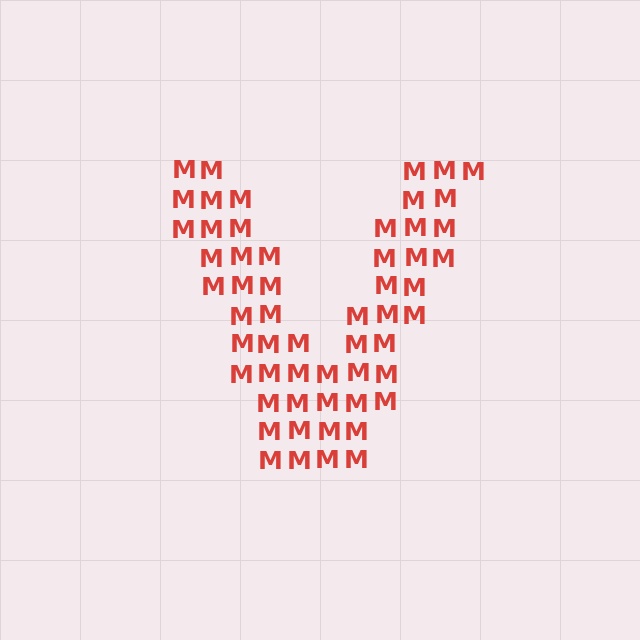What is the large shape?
The large shape is the letter V.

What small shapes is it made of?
It is made of small letter M's.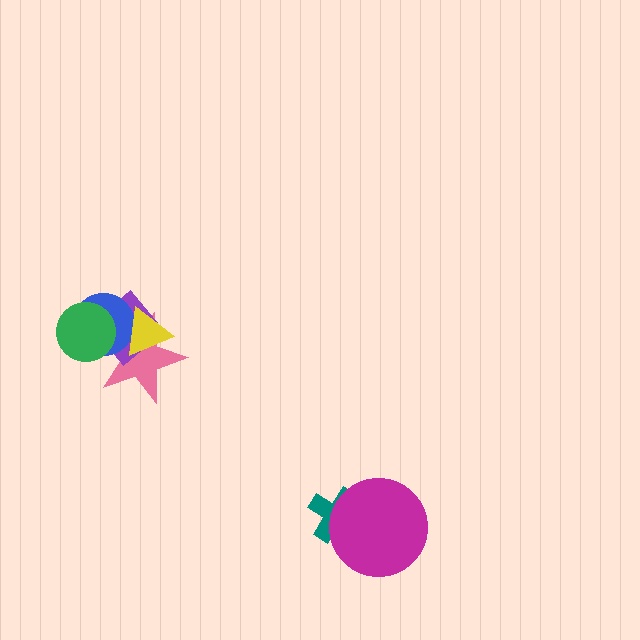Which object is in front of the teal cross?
The magenta circle is in front of the teal cross.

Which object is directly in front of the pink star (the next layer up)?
The purple diamond is directly in front of the pink star.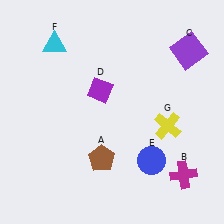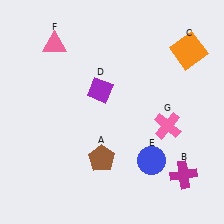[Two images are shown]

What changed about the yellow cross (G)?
In Image 1, G is yellow. In Image 2, it changed to pink.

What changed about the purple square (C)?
In Image 1, C is purple. In Image 2, it changed to orange.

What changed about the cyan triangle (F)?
In Image 1, F is cyan. In Image 2, it changed to pink.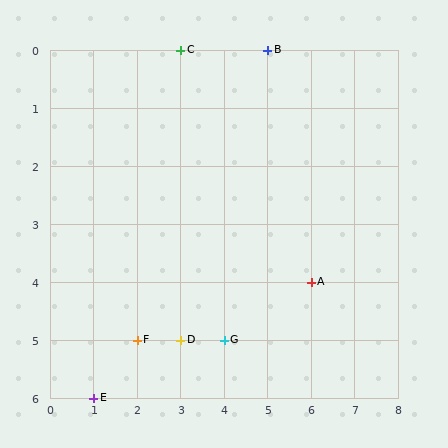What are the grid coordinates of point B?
Point B is at grid coordinates (5, 0).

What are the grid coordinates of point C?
Point C is at grid coordinates (3, 0).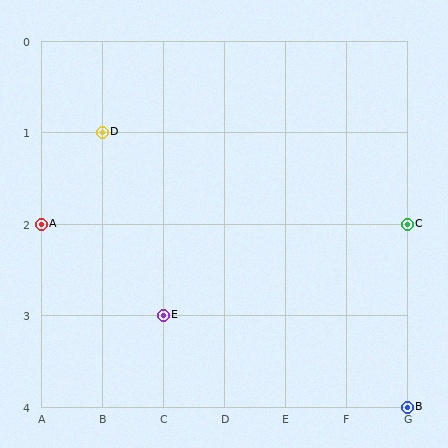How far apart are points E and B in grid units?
Points E and B are 4 columns and 1 row apart (about 4.1 grid units diagonally).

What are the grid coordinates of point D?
Point D is at grid coordinates (B, 1).